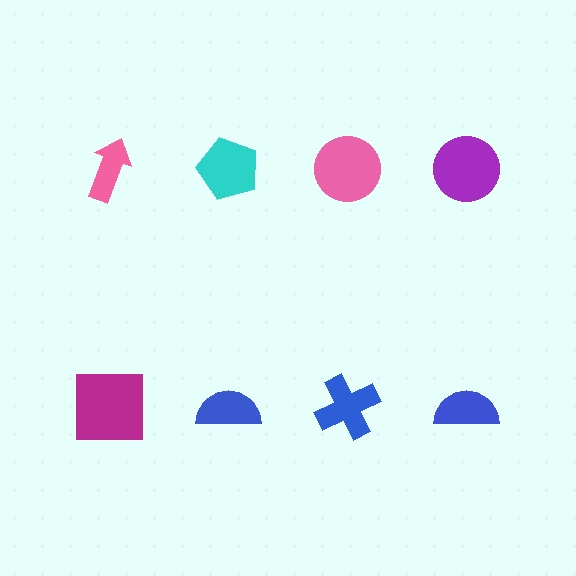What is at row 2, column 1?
A magenta square.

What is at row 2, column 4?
A blue semicircle.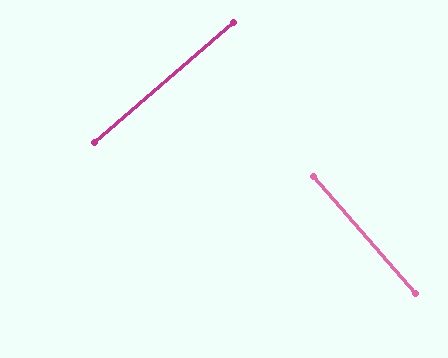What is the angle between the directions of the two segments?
Approximately 89 degrees.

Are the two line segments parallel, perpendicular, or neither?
Perpendicular — they meet at approximately 89°.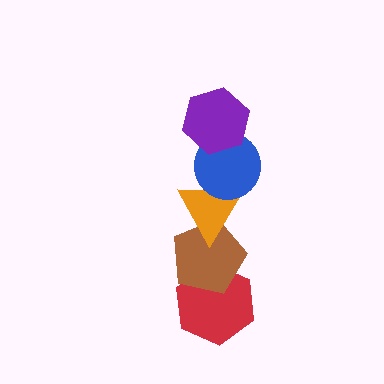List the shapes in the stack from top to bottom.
From top to bottom: the purple hexagon, the blue circle, the orange triangle, the brown pentagon, the red hexagon.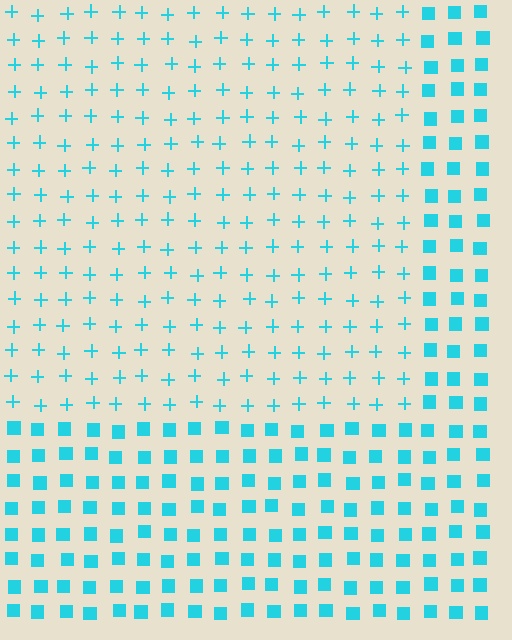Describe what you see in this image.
The image is filled with small cyan elements arranged in a uniform grid. A rectangle-shaped region contains plus signs, while the surrounding area contains squares. The boundary is defined purely by the change in element shape.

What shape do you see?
I see a rectangle.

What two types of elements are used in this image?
The image uses plus signs inside the rectangle region and squares outside it.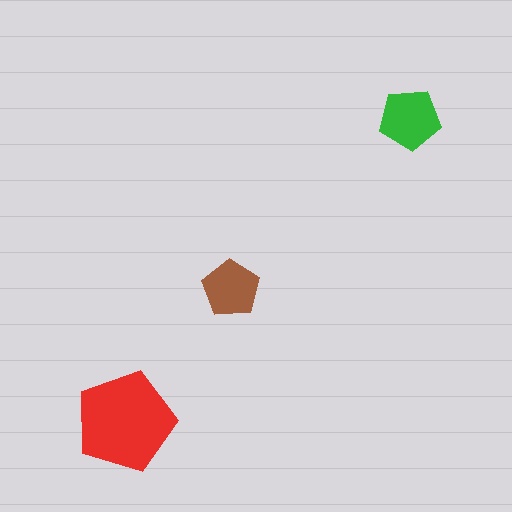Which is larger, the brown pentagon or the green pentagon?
The green one.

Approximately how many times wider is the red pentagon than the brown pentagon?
About 2 times wider.